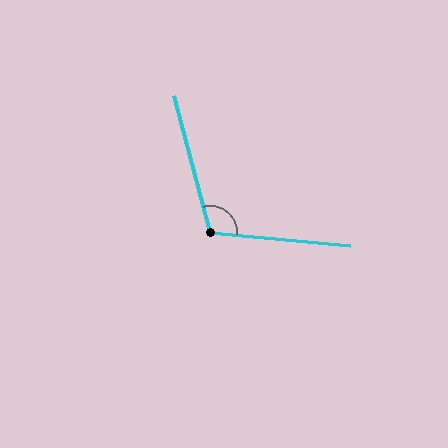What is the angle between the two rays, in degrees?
Approximately 110 degrees.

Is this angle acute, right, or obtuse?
It is obtuse.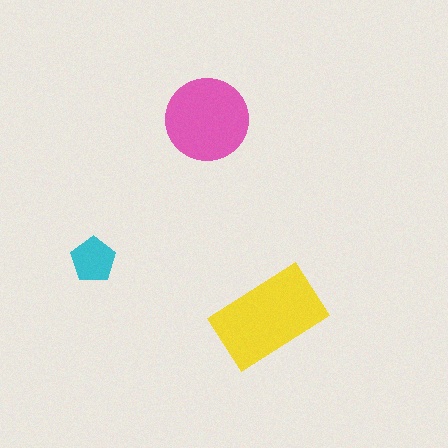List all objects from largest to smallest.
The yellow rectangle, the pink circle, the cyan pentagon.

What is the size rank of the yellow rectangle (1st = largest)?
1st.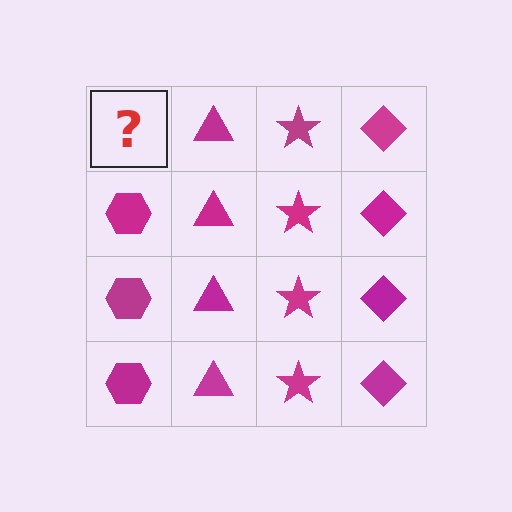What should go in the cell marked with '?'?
The missing cell should contain a magenta hexagon.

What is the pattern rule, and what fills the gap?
The rule is that each column has a consistent shape. The gap should be filled with a magenta hexagon.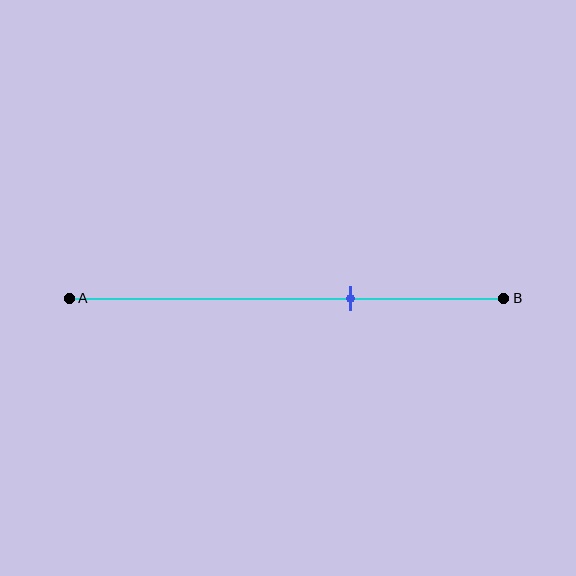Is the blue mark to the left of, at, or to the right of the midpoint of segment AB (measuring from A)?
The blue mark is to the right of the midpoint of segment AB.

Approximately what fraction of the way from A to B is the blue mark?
The blue mark is approximately 65% of the way from A to B.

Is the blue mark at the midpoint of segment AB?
No, the mark is at about 65% from A, not at the 50% midpoint.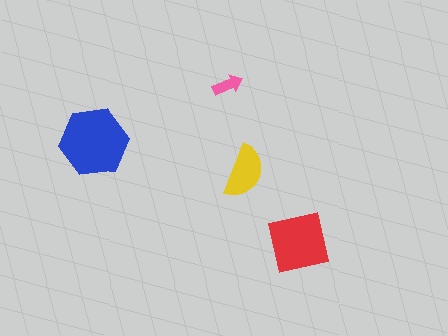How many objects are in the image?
There are 4 objects in the image.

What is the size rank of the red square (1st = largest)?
2nd.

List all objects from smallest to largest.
The pink arrow, the yellow semicircle, the red square, the blue hexagon.